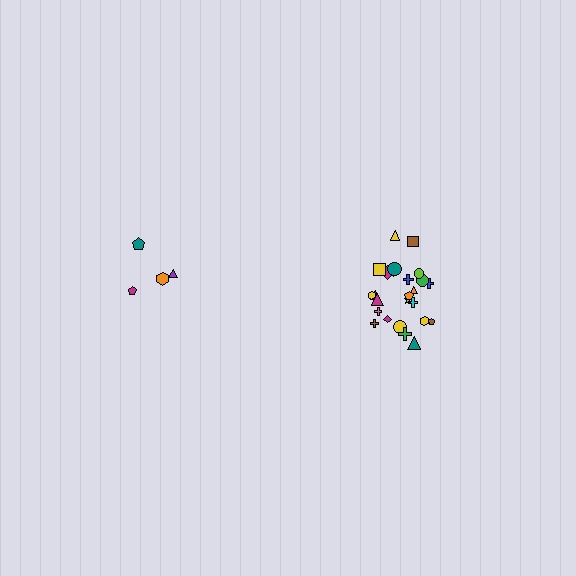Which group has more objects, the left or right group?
The right group.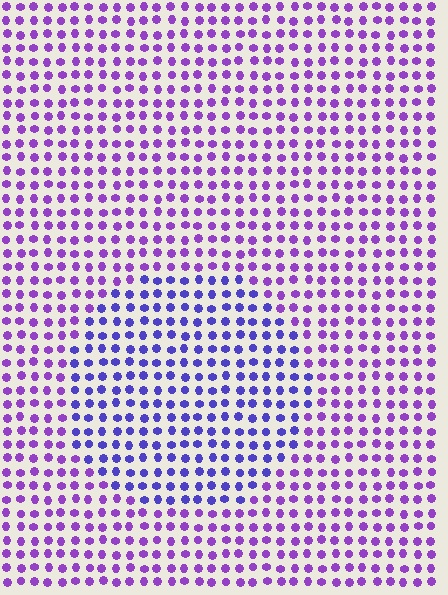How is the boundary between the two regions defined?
The boundary is defined purely by a slight shift in hue (about 31 degrees). Spacing, size, and orientation are identical on both sides.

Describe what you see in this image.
The image is filled with small purple elements in a uniform arrangement. A circle-shaped region is visible where the elements are tinted to a slightly different hue, forming a subtle color boundary.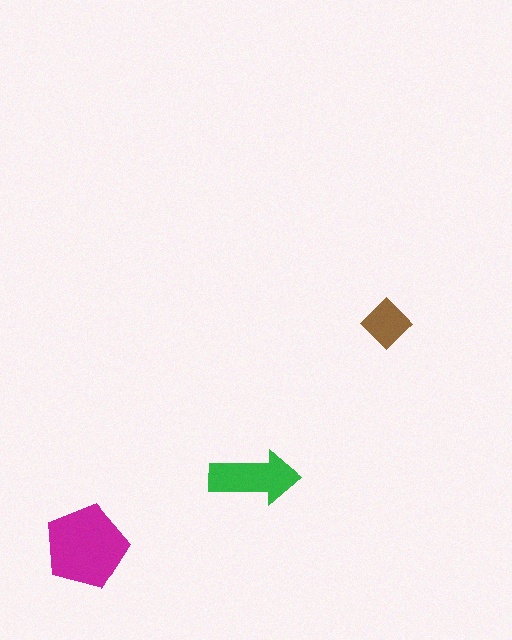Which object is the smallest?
The brown diamond.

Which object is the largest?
The magenta pentagon.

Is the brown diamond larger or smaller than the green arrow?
Smaller.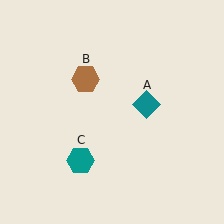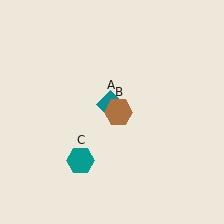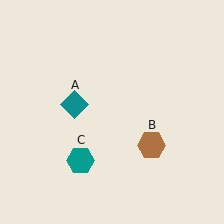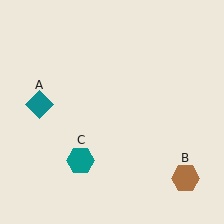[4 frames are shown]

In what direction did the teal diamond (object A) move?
The teal diamond (object A) moved left.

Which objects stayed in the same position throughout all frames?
Teal hexagon (object C) remained stationary.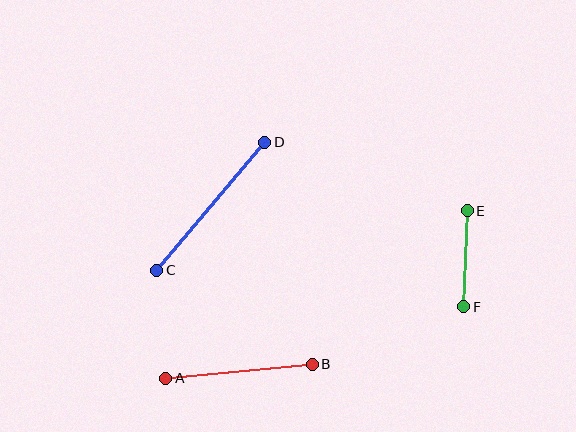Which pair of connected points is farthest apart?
Points C and D are farthest apart.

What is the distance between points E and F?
The distance is approximately 96 pixels.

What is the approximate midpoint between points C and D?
The midpoint is at approximately (211, 206) pixels.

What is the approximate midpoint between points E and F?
The midpoint is at approximately (466, 259) pixels.